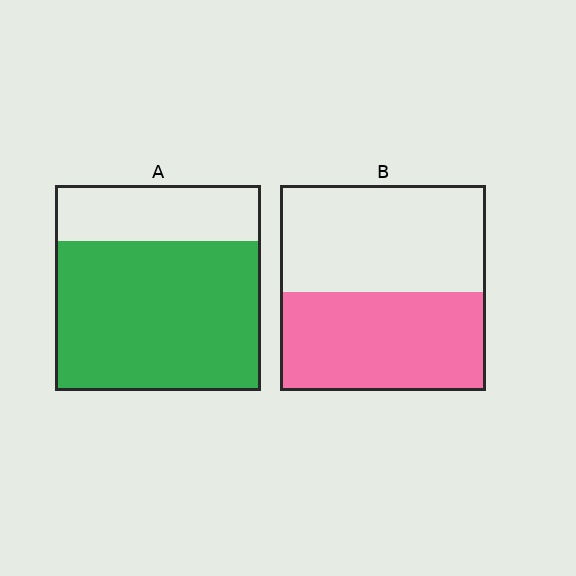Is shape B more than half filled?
Roughly half.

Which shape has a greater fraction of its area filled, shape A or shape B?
Shape A.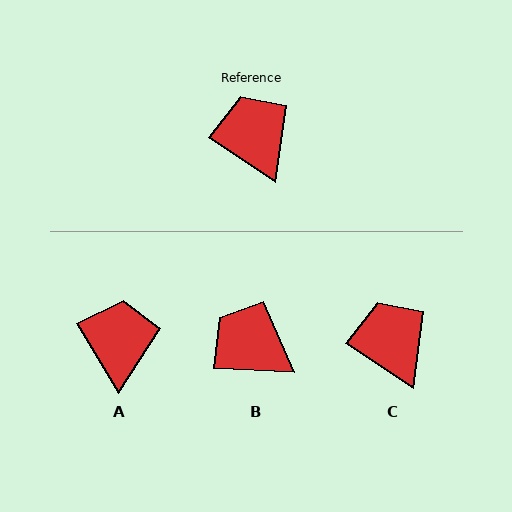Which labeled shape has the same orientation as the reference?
C.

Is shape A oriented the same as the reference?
No, it is off by about 25 degrees.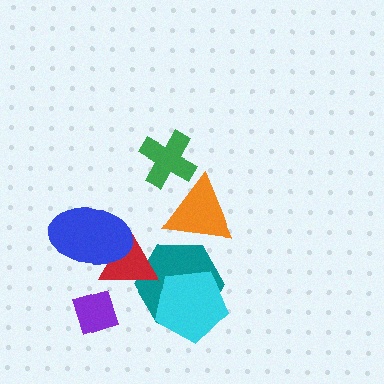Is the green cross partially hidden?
Yes, it is partially covered by another shape.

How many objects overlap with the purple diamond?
0 objects overlap with the purple diamond.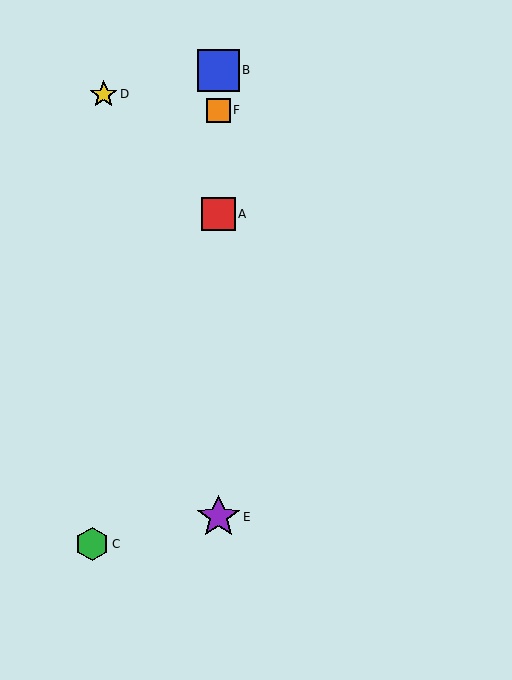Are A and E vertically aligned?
Yes, both are at x≈218.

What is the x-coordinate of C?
Object C is at x≈92.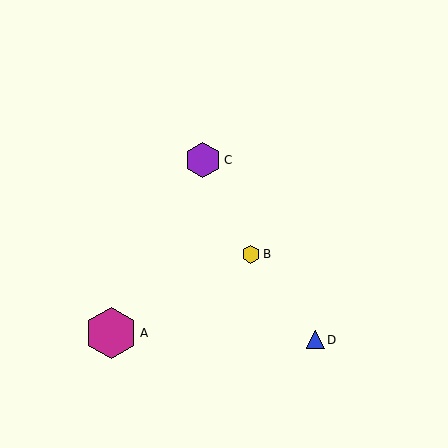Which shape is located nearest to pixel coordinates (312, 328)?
The blue triangle (labeled D) at (315, 340) is nearest to that location.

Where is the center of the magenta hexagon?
The center of the magenta hexagon is at (111, 333).